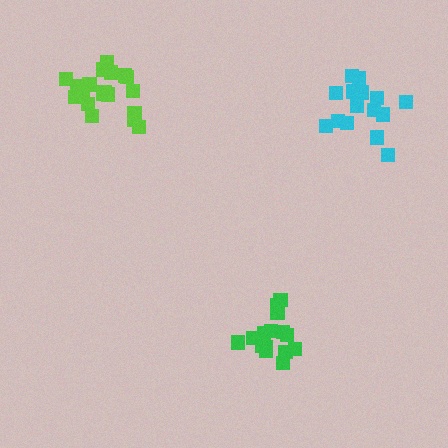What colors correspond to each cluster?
The clusters are colored: cyan, lime, green.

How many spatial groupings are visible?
There are 3 spatial groupings.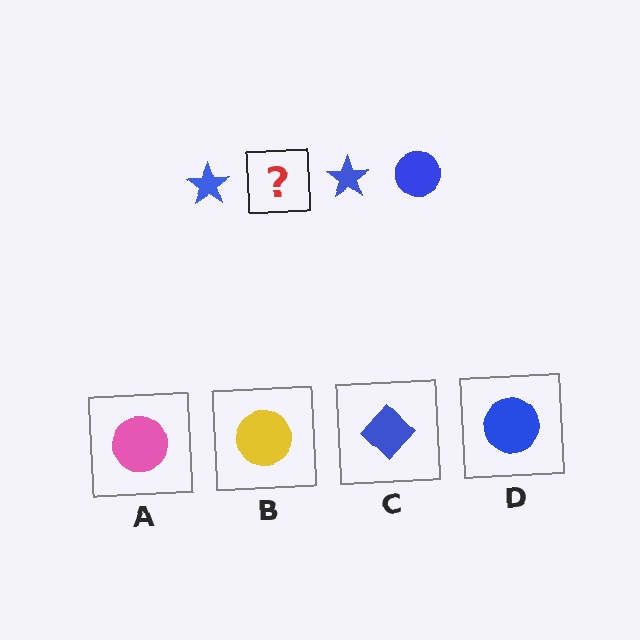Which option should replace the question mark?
Option D.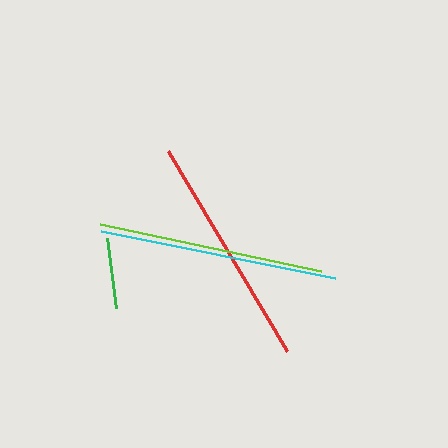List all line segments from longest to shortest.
From longest to shortest: cyan, red, lime, green.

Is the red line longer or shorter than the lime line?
The red line is longer than the lime line.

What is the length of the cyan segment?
The cyan segment is approximately 239 pixels long.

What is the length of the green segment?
The green segment is approximately 70 pixels long.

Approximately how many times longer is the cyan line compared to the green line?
The cyan line is approximately 3.4 times the length of the green line.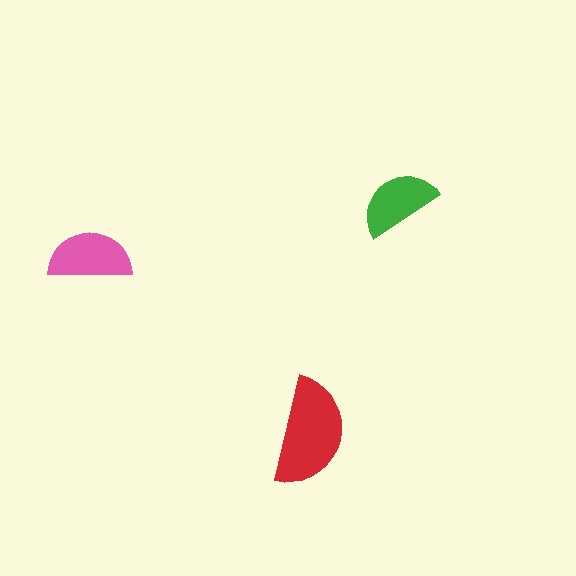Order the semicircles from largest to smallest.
the red one, the pink one, the green one.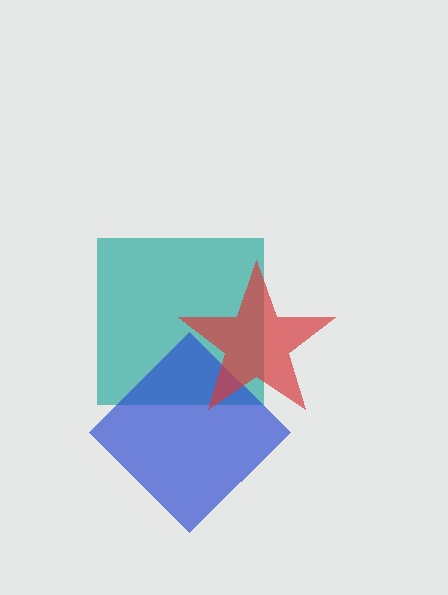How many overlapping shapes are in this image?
There are 3 overlapping shapes in the image.